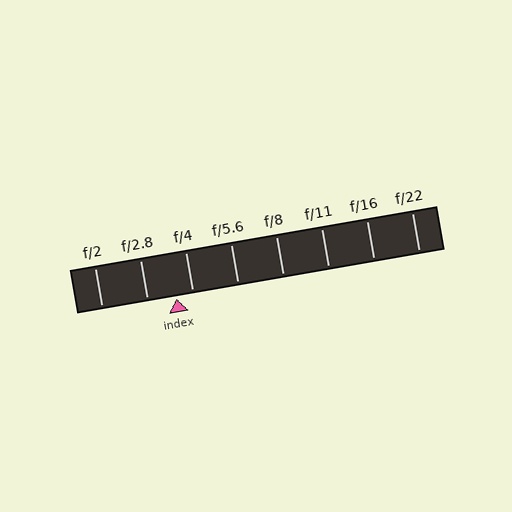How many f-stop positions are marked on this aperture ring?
There are 8 f-stop positions marked.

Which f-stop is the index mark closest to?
The index mark is closest to f/4.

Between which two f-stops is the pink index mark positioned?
The index mark is between f/2.8 and f/4.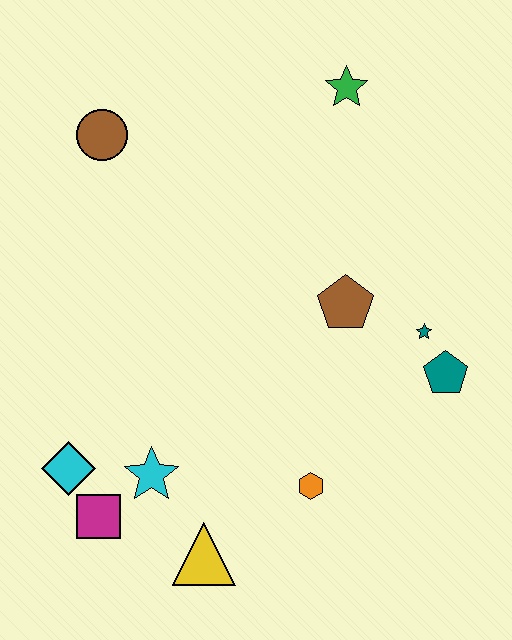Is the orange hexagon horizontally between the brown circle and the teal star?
Yes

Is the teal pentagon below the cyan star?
No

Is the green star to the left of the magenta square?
No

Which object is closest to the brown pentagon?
The teal star is closest to the brown pentagon.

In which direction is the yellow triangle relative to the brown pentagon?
The yellow triangle is below the brown pentagon.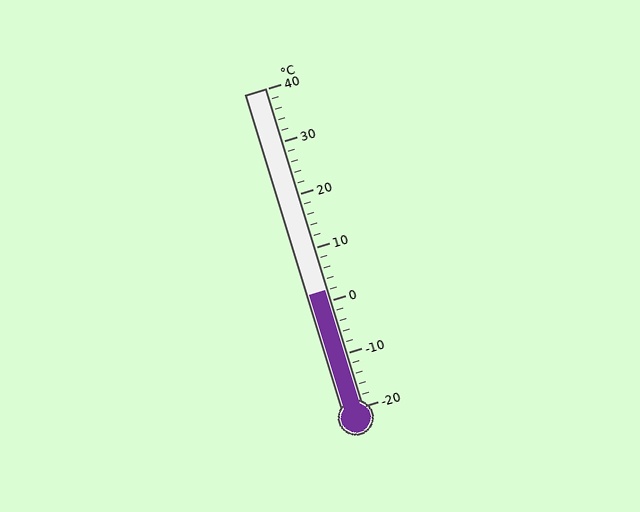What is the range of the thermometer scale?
The thermometer scale ranges from -20°C to 40°C.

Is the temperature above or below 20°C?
The temperature is below 20°C.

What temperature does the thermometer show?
The thermometer shows approximately 2°C.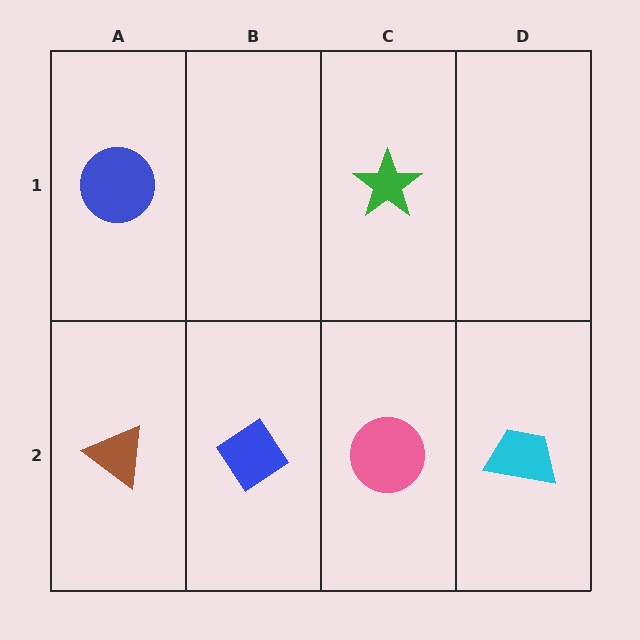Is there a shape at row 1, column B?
No, that cell is empty.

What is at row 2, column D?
A cyan trapezoid.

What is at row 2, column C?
A pink circle.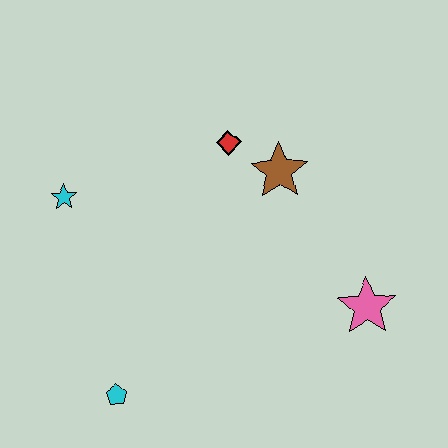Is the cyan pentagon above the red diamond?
No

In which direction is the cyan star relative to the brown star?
The cyan star is to the left of the brown star.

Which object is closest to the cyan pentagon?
The cyan star is closest to the cyan pentagon.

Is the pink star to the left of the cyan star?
No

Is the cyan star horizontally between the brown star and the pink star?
No